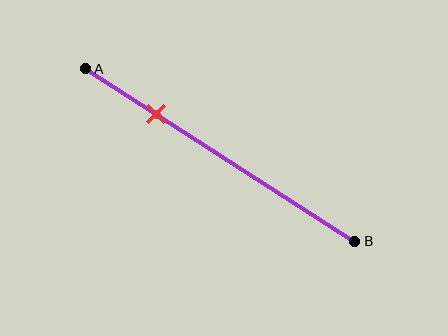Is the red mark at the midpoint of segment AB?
No, the mark is at about 25% from A, not at the 50% midpoint.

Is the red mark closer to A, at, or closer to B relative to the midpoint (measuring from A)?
The red mark is closer to point A than the midpoint of segment AB.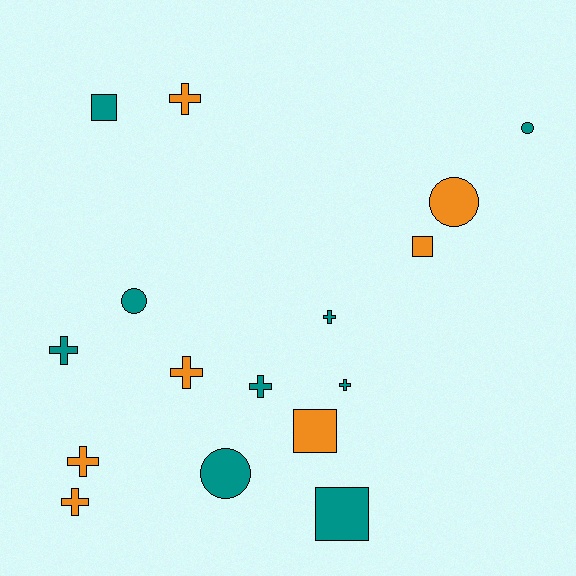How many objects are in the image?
There are 16 objects.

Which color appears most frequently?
Teal, with 9 objects.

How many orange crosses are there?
There are 4 orange crosses.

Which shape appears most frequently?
Cross, with 8 objects.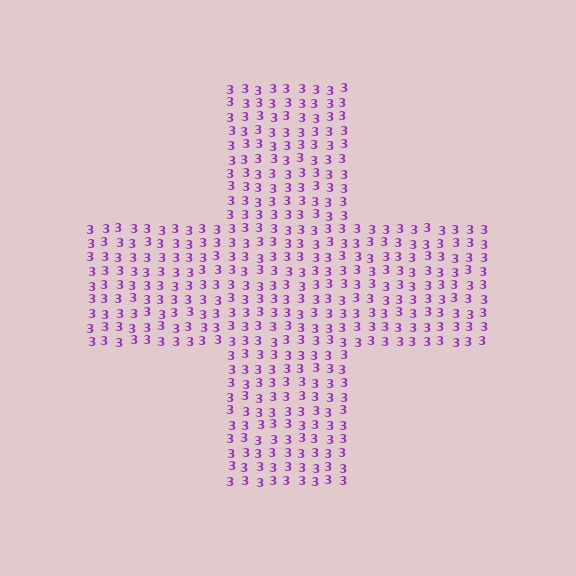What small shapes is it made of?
It is made of small digit 3's.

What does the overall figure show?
The overall figure shows a cross.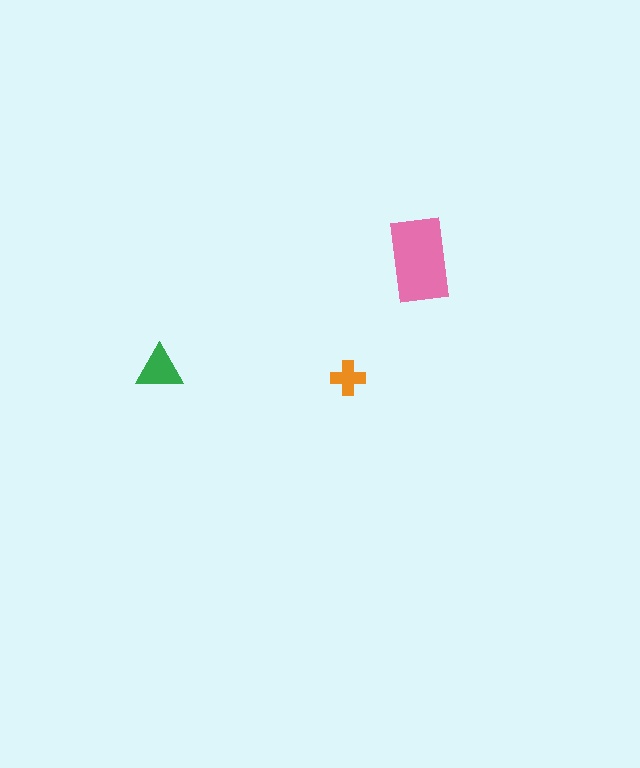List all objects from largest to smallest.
The pink rectangle, the green triangle, the orange cross.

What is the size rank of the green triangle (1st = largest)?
2nd.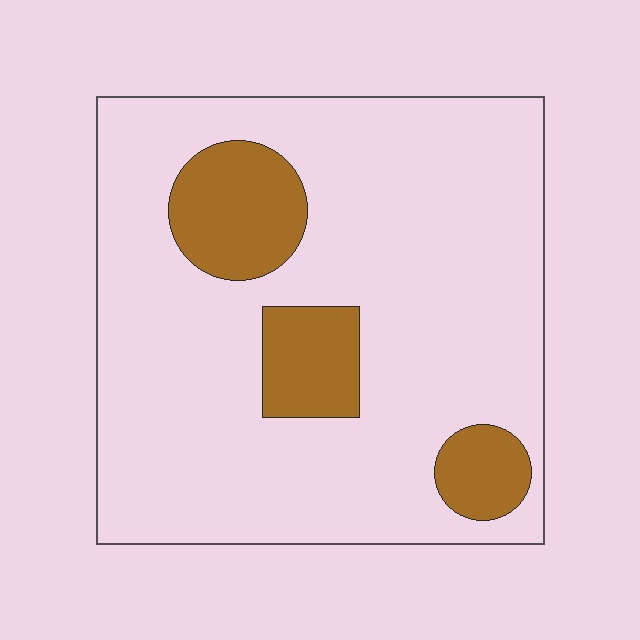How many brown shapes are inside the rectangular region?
3.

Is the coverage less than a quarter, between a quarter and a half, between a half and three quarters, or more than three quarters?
Less than a quarter.